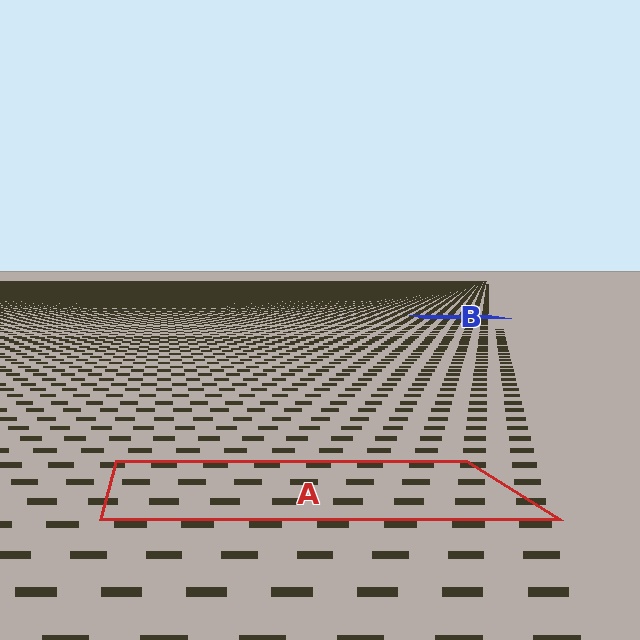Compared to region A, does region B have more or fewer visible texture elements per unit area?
Region B has more texture elements per unit area — they are packed more densely because it is farther away.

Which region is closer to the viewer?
Region A is closer. The texture elements there are larger and more spread out.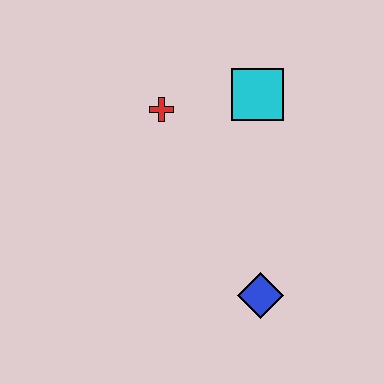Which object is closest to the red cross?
The cyan square is closest to the red cross.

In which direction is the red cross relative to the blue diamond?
The red cross is above the blue diamond.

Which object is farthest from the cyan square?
The blue diamond is farthest from the cyan square.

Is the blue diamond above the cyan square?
No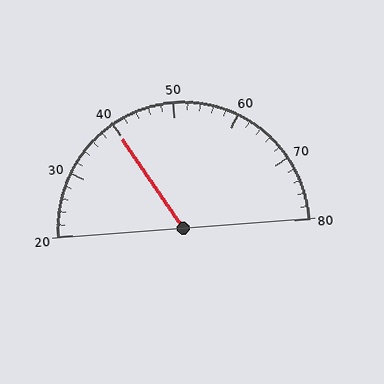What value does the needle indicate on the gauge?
The needle indicates approximately 40.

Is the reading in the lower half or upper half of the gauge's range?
The reading is in the lower half of the range (20 to 80).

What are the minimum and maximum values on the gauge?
The gauge ranges from 20 to 80.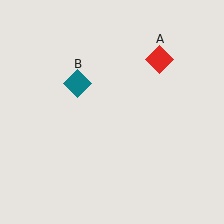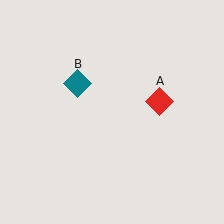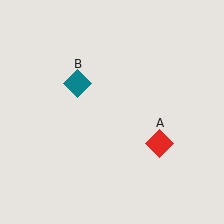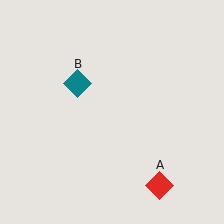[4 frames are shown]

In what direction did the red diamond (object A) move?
The red diamond (object A) moved down.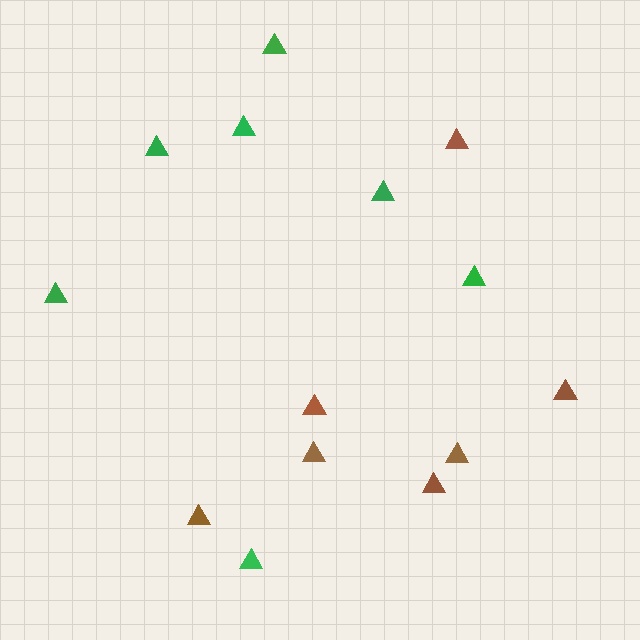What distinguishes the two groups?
There are 2 groups: one group of green triangles (7) and one group of brown triangles (7).